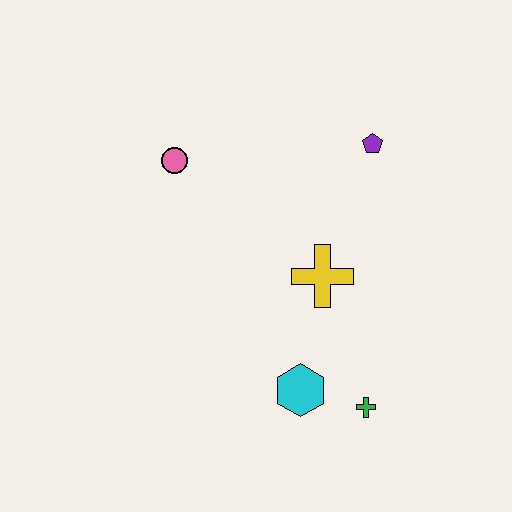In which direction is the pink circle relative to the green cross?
The pink circle is above the green cross.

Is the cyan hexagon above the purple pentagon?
No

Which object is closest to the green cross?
The cyan hexagon is closest to the green cross.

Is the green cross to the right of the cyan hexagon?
Yes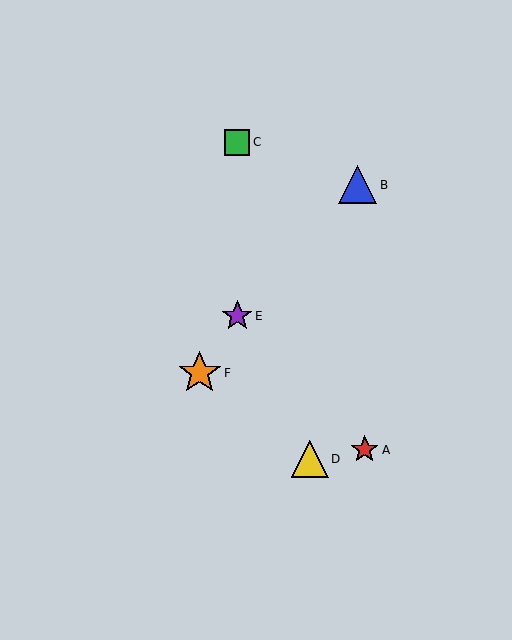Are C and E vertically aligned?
Yes, both are at x≈237.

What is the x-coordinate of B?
Object B is at x≈358.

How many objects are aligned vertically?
2 objects (C, E) are aligned vertically.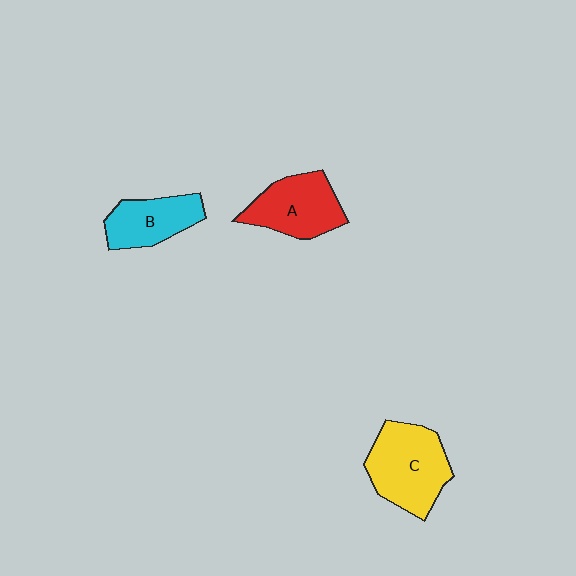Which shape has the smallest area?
Shape B (cyan).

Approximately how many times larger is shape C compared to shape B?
Approximately 1.5 times.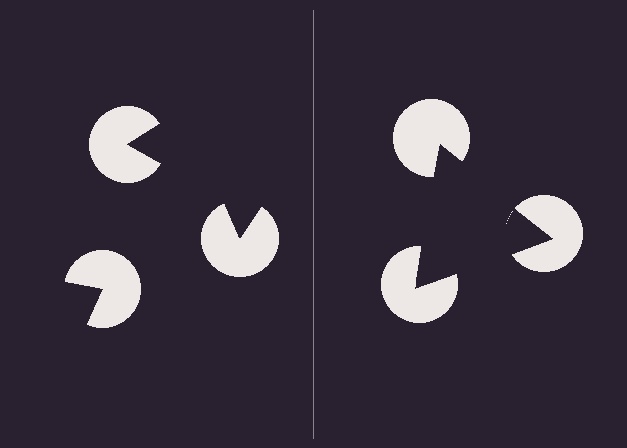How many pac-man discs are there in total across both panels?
6 — 3 on each side.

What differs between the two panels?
The pac-man discs are positioned identically on both sides; only the wedge orientations differ. On the right they align to a triangle; on the left they are misaligned.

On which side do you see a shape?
An illusory triangle appears on the right side. On the left side the wedge cuts are rotated, so no coherent shape forms.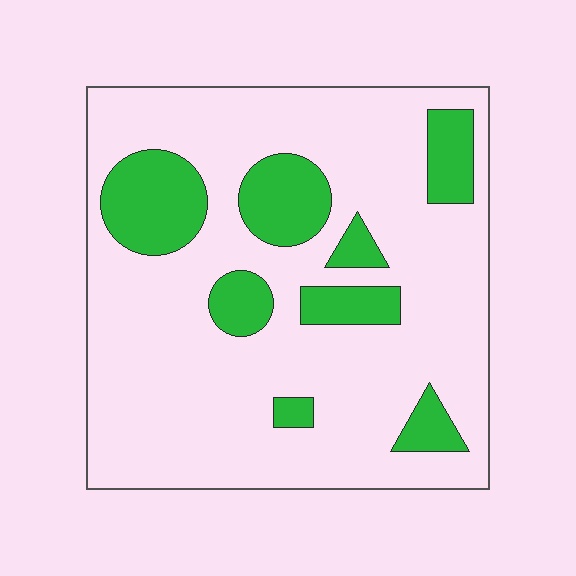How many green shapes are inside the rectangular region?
8.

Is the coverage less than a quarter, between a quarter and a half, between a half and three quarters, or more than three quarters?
Less than a quarter.